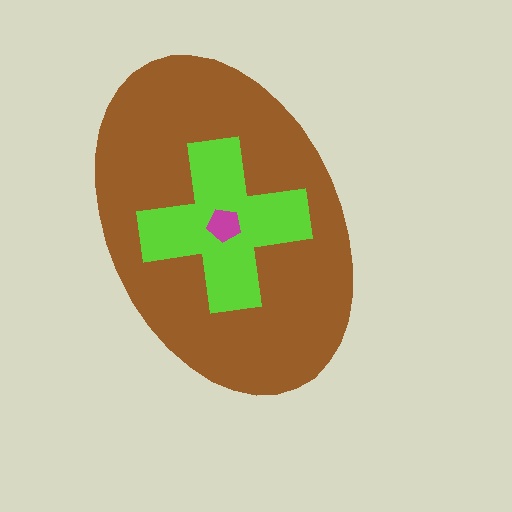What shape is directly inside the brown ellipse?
The lime cross.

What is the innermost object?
The magenta pentagon.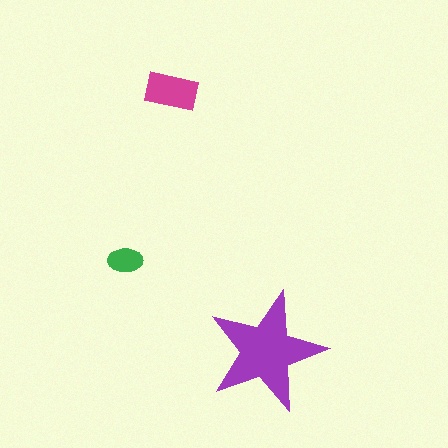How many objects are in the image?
There are 3 objects in the image.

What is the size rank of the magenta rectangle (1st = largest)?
2nd.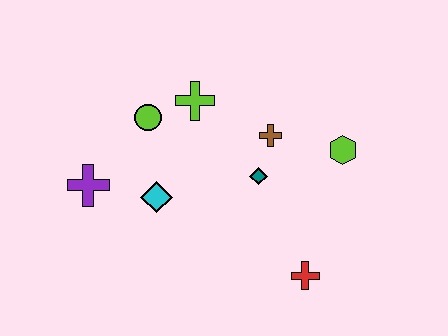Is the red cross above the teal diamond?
No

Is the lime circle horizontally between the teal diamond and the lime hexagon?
No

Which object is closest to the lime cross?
The lime circle is closest to the lime cross.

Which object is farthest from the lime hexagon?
The purple cross is farthest from the lime hexagon.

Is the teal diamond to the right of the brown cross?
No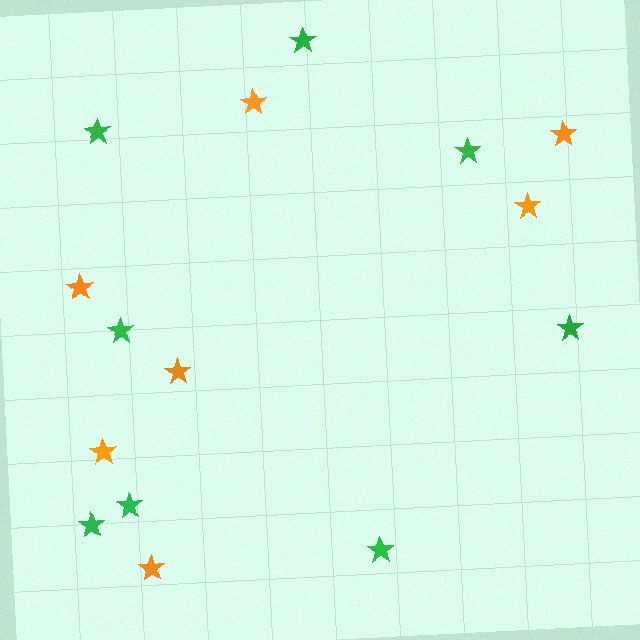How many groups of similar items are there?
There are 2 groups: one group of green stars (8) and one group of orange stars (7).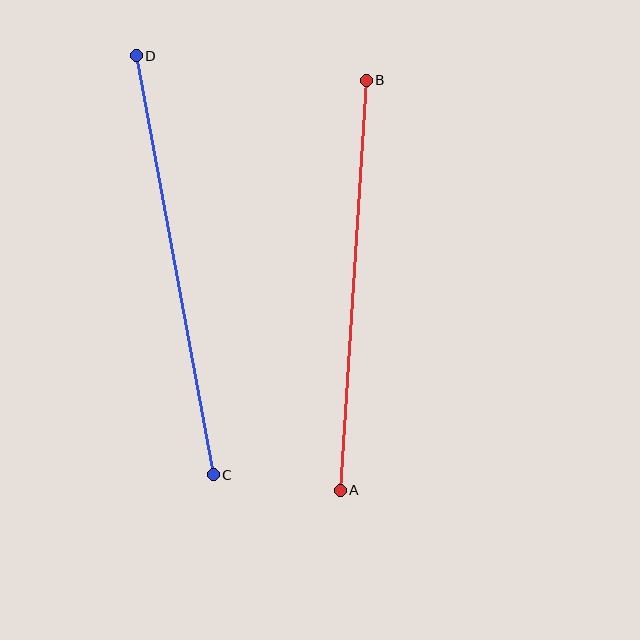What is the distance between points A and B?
The distance is approximately 410 pixels.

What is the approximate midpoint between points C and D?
The midpoint is at approximately (175, 265) pixels.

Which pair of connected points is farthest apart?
Points C and D are farthest apart.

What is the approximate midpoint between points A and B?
The midpoint is at approximately (353, 285) pixels.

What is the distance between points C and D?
The distance is approximately 426 pixels.